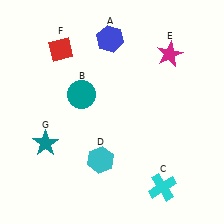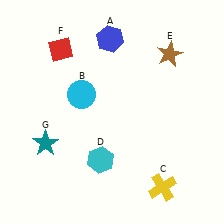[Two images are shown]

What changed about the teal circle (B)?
In Image 1, B is teal. In Image 2, it changed to cyan.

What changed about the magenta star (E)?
In Image 1, E is magenta. In Image 2, it changed to brown.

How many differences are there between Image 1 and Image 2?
There are 3 differences between the two images.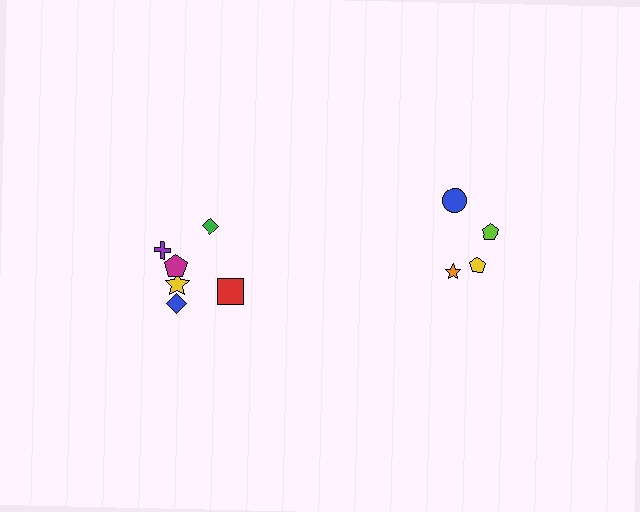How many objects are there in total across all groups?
There are 10 objects.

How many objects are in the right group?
There are 4 objects.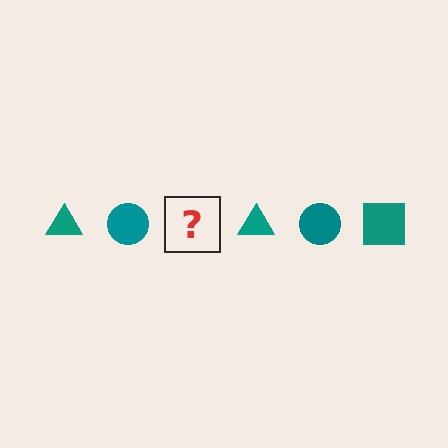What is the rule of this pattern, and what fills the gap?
The rule is that the pattern cycles through triangle, circle, square shapes in teal. The gap should be filled with a teal square.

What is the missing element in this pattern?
The missing element is a teal square.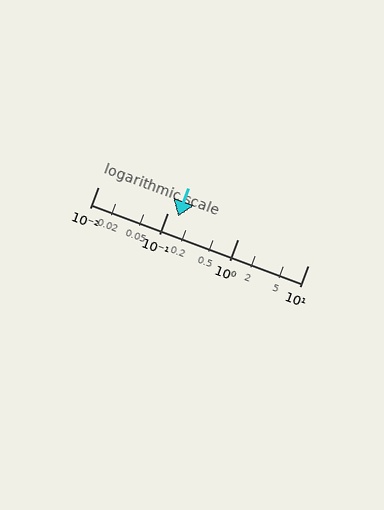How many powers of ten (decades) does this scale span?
The scale spans 3 decades, from 0.01 to 10.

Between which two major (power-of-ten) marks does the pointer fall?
The pointer is between 0.1 and 1.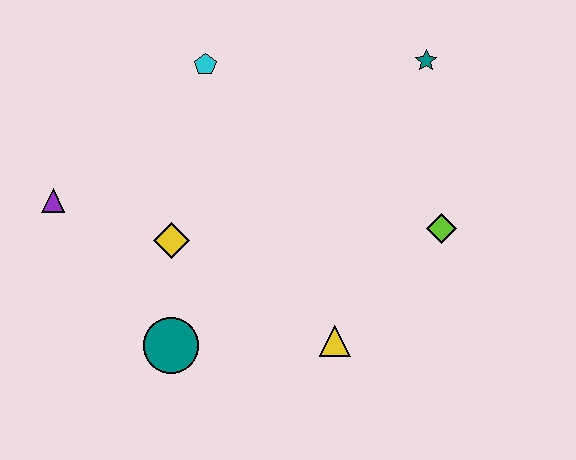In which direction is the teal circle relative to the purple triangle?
The teal circle is below the purple triangle.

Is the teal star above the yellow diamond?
Yes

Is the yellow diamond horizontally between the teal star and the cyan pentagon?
No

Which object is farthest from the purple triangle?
The teal star is farthest from the purple triangle.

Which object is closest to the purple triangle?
The yellow diamond is closest to the purple triangle.